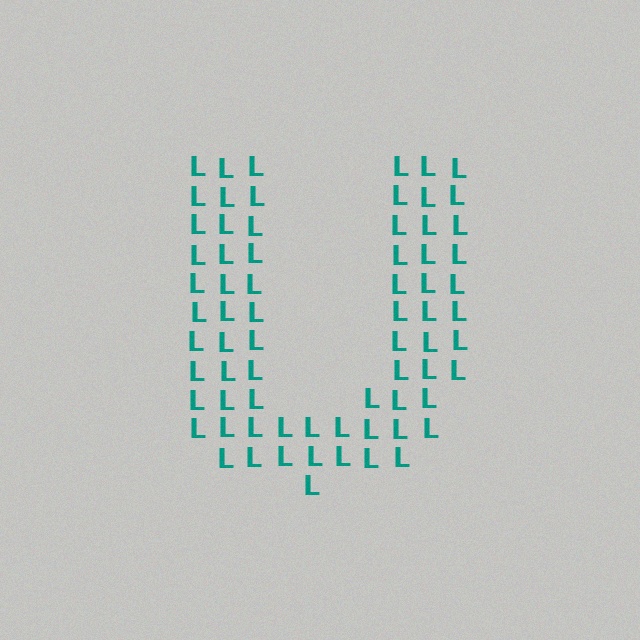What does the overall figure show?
The overall figure shows the letter U.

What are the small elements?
The small elements are letter L's.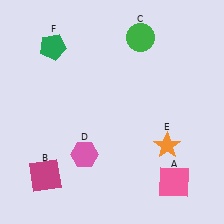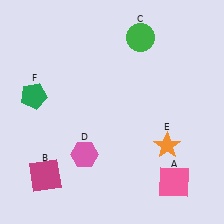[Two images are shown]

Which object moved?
The green pentagon (F) moved down.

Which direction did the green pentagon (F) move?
The green pentagon (F) moved down.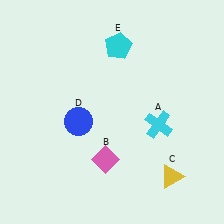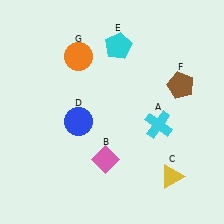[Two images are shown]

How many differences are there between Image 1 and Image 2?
There are 2 differences between the two images.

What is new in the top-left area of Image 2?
An orange circle (G) was added in the top-left area of Image 2.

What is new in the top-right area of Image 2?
A brown pentagon (F) was added in the top-right area of Image 2.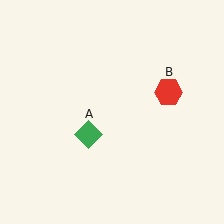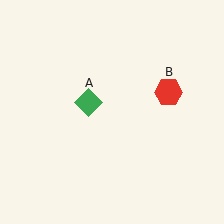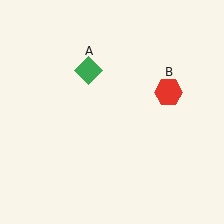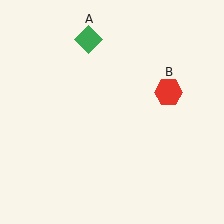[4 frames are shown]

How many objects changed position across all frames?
1 object changed position: green diamond (object A).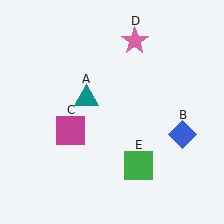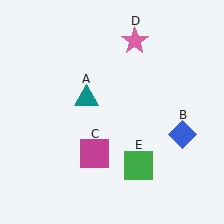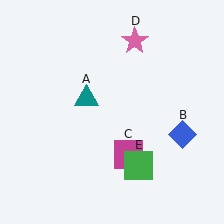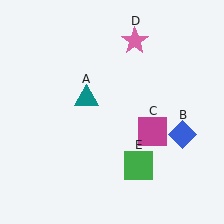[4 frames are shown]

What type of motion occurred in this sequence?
The magenta square (object C) rotated counterclockwise around the center of the scene.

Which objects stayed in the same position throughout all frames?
Teal triangle (object A) and blue diamond (object B) and pink star (object D) and green square (object E) remained stationary.